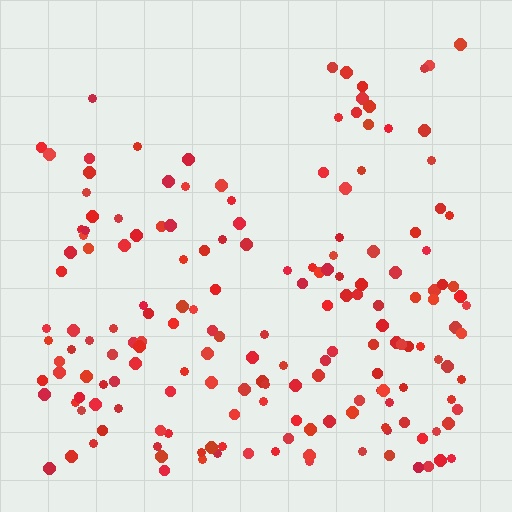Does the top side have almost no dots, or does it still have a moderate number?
Still a moderate number, just noticeably fewer than the bottom.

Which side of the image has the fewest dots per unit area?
The top.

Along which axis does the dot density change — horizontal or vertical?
Vertical.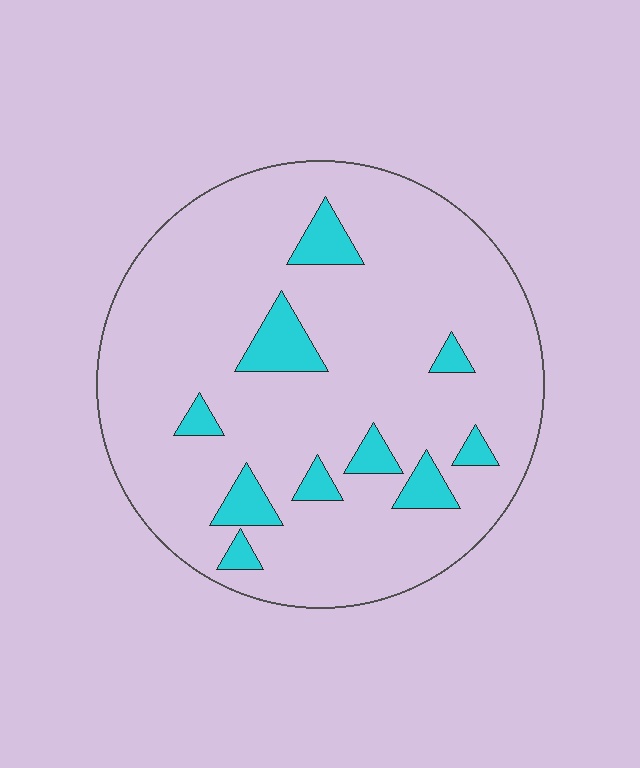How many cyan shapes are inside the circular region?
10.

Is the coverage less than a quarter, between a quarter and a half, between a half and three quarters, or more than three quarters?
Less than a quarter.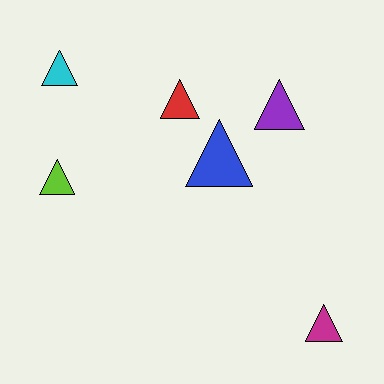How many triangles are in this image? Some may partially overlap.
There are 6 triangles.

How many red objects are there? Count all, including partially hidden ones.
There is 1 red object.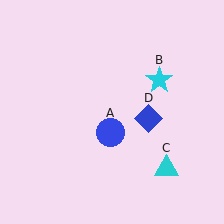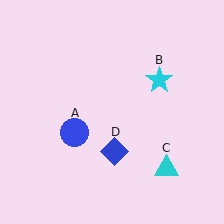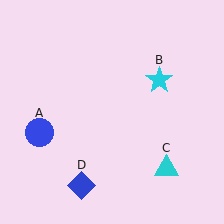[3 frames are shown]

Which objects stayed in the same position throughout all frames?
Cyan star (object B) and cyan triangle (object C) remained stationary.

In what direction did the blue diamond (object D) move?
The blue diamond (object D) moved down and to the left.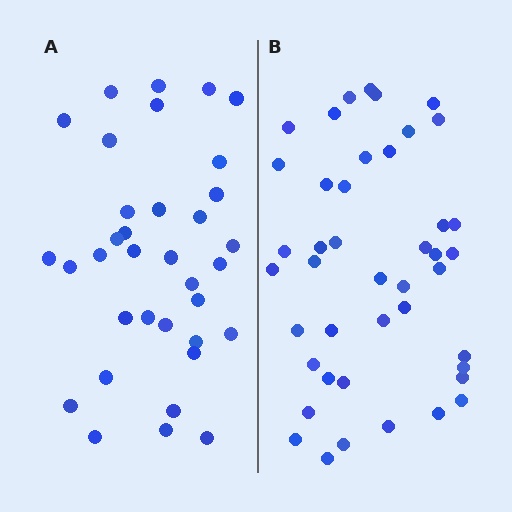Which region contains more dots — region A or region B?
Region B (the right region) has more dots.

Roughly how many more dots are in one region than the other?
Region B has roughly 8 or so more dots than region A.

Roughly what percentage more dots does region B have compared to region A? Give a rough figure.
About 25% more.